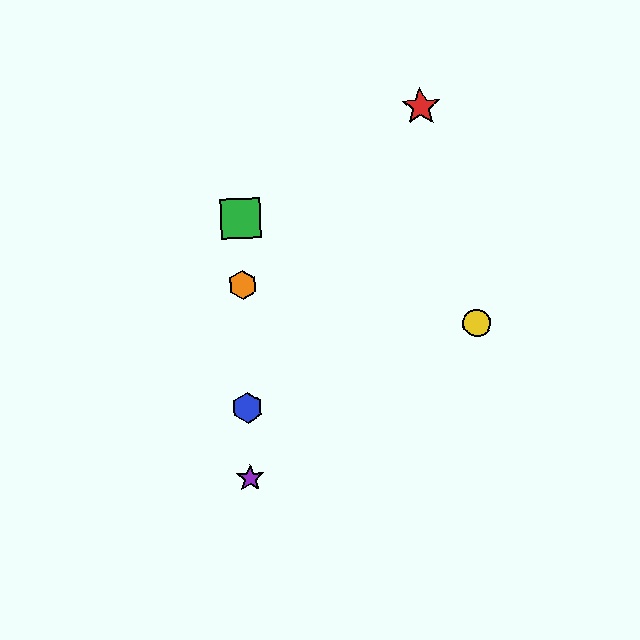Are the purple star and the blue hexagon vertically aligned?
Yes, both are at x≈250.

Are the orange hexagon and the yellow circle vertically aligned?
No, the orange hexagon is at x≈243 and the yellow circle is at x≈477.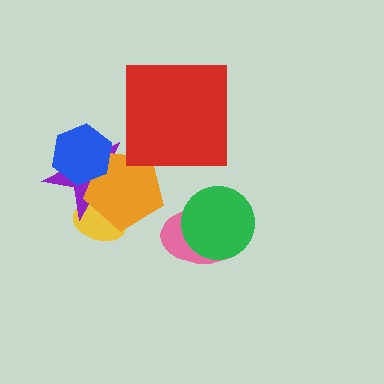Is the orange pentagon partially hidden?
Yes, it is partially covered by another shape.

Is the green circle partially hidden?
No, no other shape covers it.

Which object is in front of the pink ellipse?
The green circle is in front of the pink ellipse.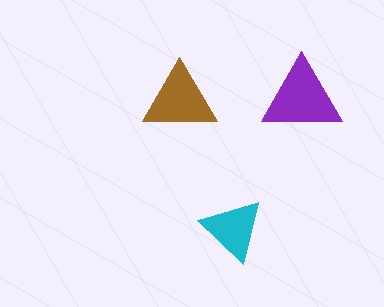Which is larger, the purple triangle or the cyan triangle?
The purple one.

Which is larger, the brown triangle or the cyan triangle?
The brown one.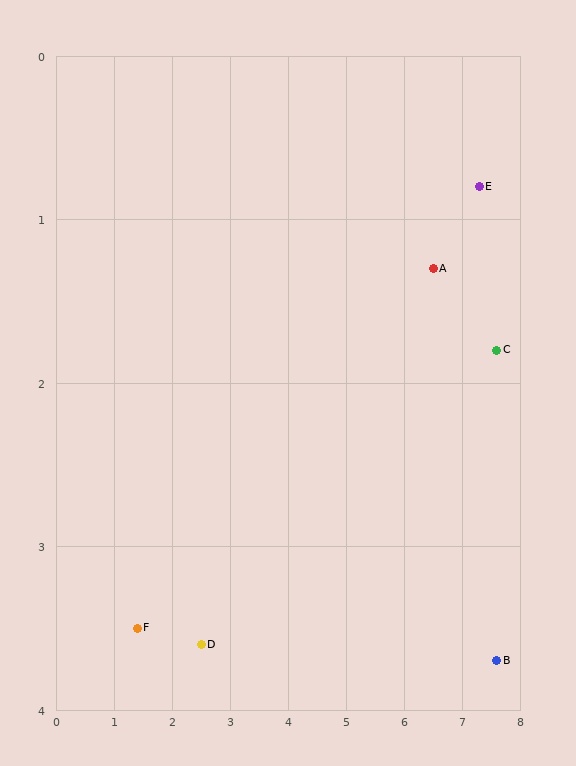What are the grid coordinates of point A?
Point A is at approximately (6.5, 1.3).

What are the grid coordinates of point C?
Point C is at approximately (7.6, 1.8).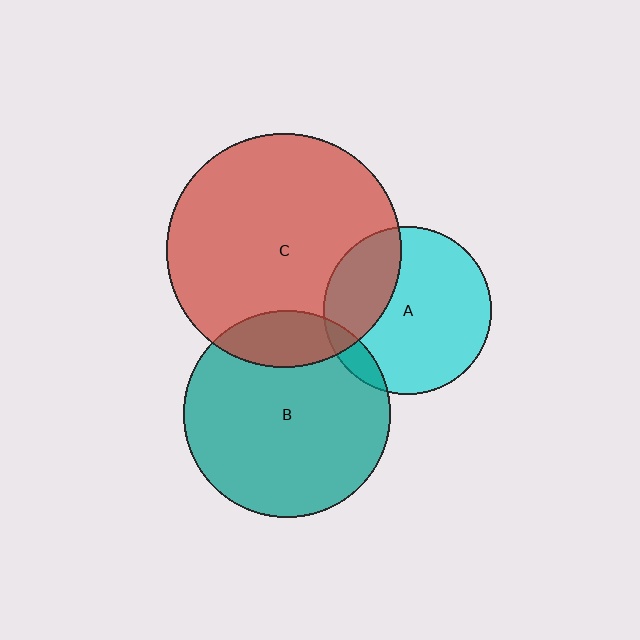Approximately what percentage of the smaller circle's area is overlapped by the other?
Approximately 15%.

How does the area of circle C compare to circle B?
Approximately 1.3 times.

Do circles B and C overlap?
Yes.